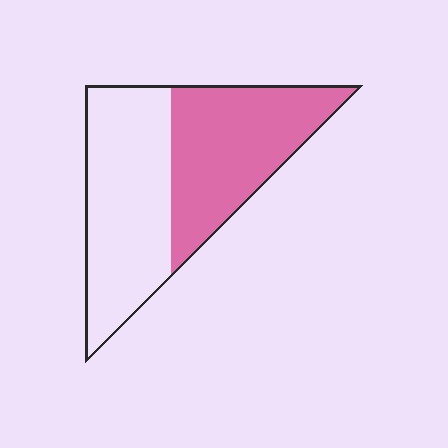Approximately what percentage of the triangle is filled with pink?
Approximately 50%.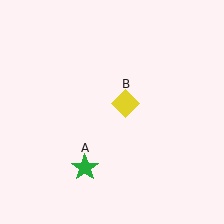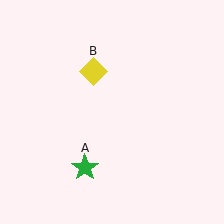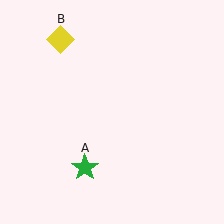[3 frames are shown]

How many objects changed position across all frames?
1 object changed position: yellow diamond (object B).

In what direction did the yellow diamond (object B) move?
The yellow diamond (object B) moved up and to the left.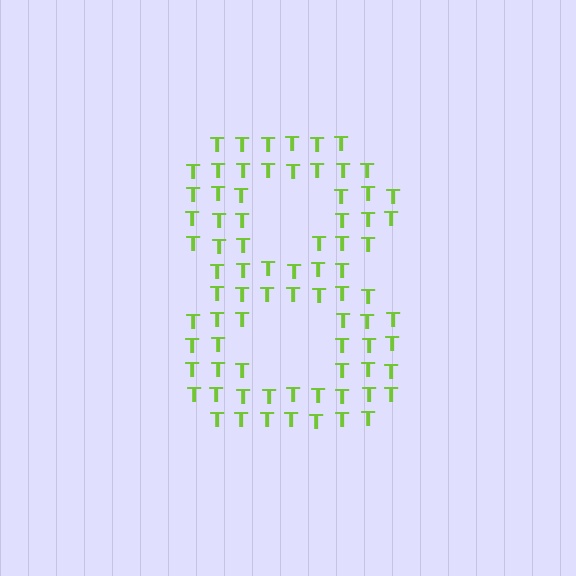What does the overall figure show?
The overall figure shows the digit 8.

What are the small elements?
The small elements are letter T's.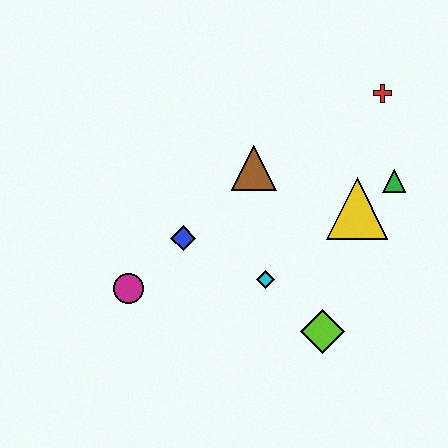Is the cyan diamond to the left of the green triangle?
Yes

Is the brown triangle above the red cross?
No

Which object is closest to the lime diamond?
The cyan diamond is closest to the lime diamond.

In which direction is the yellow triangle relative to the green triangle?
The yellow triangle is to the left of the green triangle.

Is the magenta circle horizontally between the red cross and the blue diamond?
No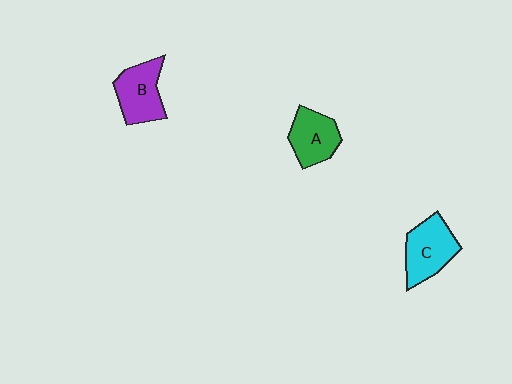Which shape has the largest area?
Shape C (cyan).